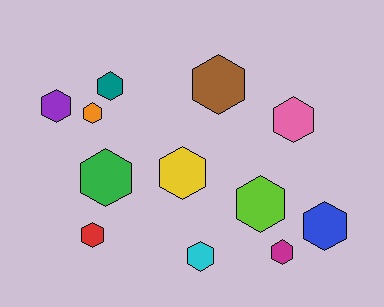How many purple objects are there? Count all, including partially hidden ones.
There is 1 purple object.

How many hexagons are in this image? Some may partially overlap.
There are 12 hexagons.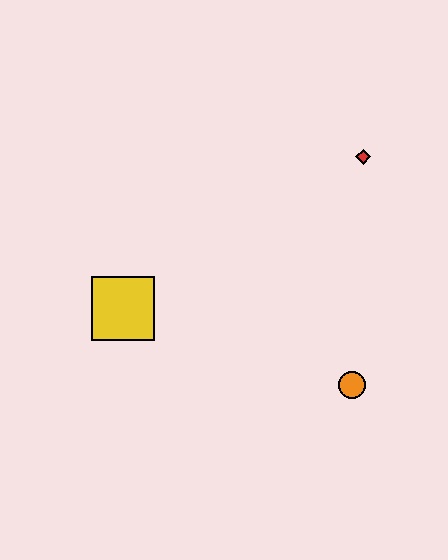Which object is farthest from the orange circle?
The yellow square is farthest from the orange circle.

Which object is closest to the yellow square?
The orange circle is closest to the yellow square.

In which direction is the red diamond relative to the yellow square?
The red diamond is to the right of the yellow square.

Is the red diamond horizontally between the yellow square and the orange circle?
No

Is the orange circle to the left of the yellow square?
No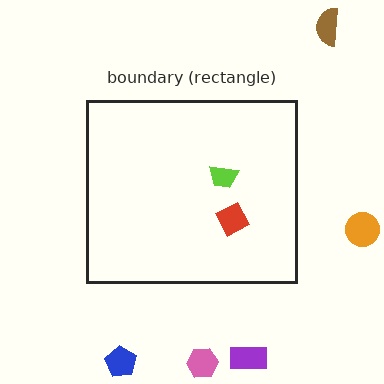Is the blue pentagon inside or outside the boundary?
Outside.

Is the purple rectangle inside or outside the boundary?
Outside.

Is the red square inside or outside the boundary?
Inside.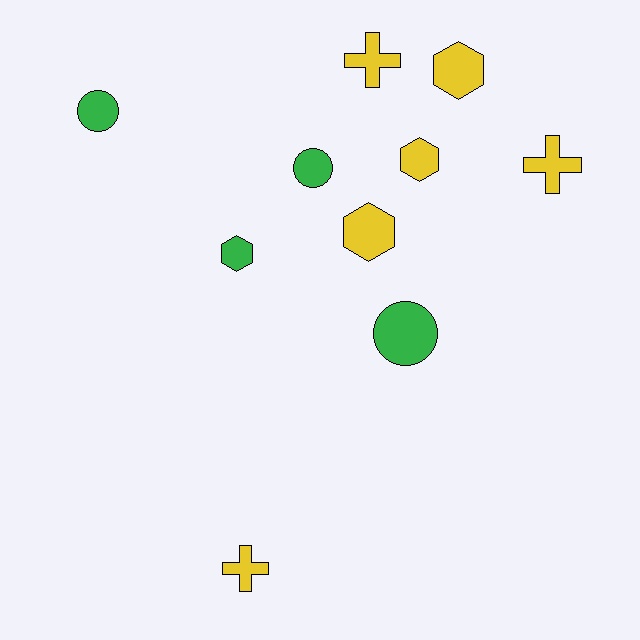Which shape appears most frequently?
Hexagon, with 4 objects.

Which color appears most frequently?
Yellow, with 6 objects.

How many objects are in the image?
There are 10 objects.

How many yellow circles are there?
There are no yellow circles.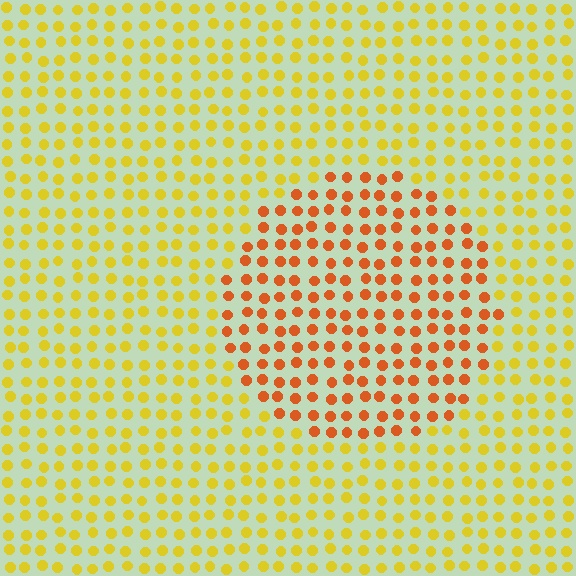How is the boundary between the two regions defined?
The boundary is defined purely by a slight shift in hue (about 37 degrees). Spacing, size, and orientation are identical on both sides.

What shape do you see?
I see a circle.